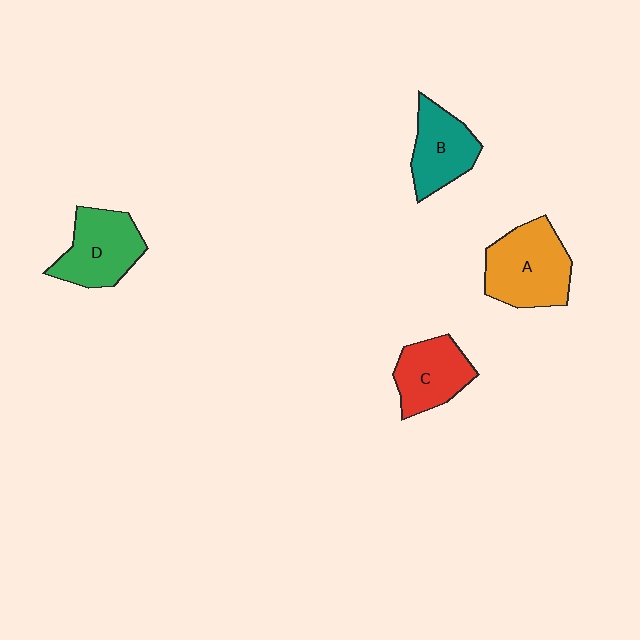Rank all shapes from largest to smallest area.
From largest to smallest: A (orange), D (green), C (red), B (teal).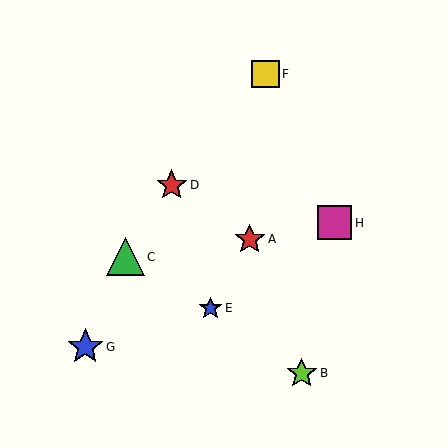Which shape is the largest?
The green triangle (labeled C) is the largest.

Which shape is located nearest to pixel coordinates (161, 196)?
The red star (labeled D) at (172, 185) is nearest to that location.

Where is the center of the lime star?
The center of the lime star is at (302, 373).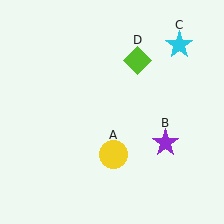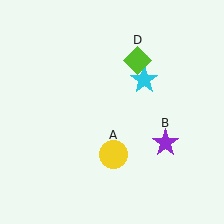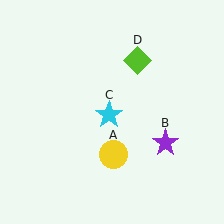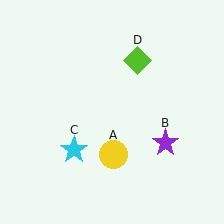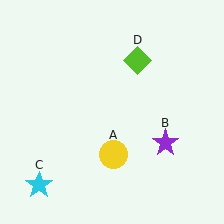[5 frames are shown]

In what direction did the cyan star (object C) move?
The cyan star (object C) moved down and to the left.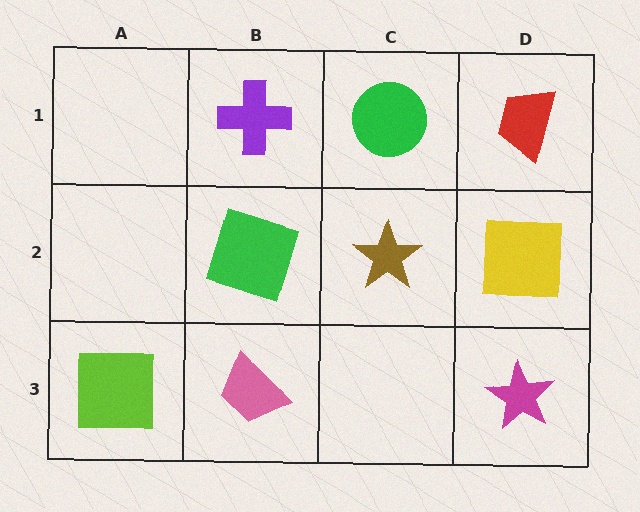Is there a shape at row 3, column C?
No, that cell is empty.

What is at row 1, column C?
A green circle.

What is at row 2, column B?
A green square.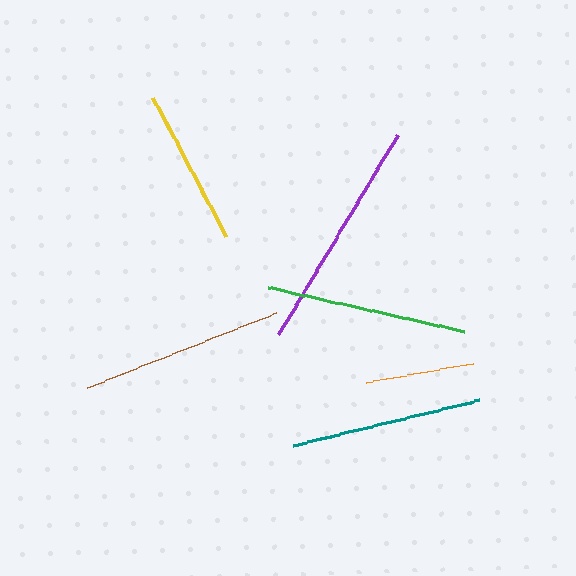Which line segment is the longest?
The purple line is the longest at approximately 233 pixels.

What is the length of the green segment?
The green segment is approximately 201 pixels long.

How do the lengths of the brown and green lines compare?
The brown and green lines are approximately the same length.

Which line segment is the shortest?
The orange line is the shortest at approximately 108 pixels.